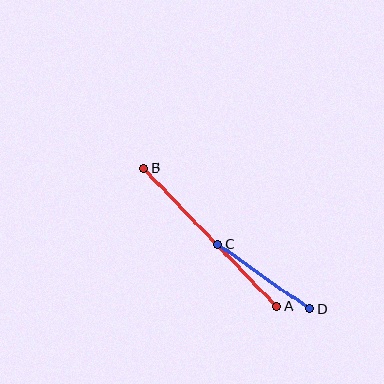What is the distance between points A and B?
The distance is approximately 192 pixels.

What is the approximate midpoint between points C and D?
The midpoint is at approximately (263, 277) pixels.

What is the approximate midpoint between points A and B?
The midpoint is at approximately (210, 237) pixels.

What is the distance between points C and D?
The distance is approximately 113 pixels.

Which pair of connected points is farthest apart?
Points A and B are farthest apart.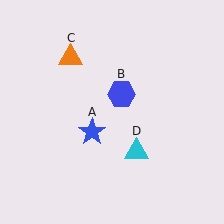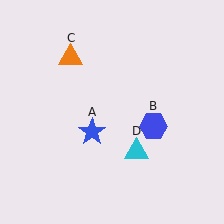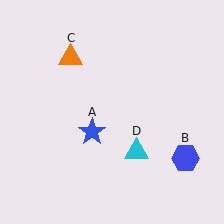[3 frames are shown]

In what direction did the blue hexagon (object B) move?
The blue hexagon (object B) moved down and to the right.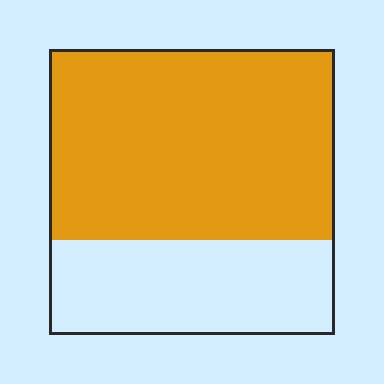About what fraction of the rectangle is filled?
About two thirds (2/3).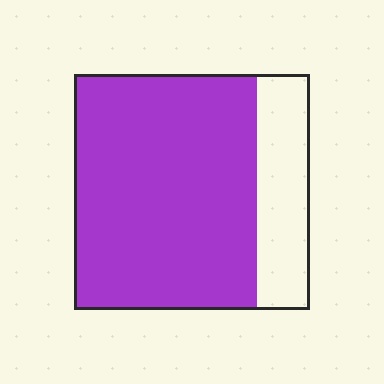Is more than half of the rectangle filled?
Yes.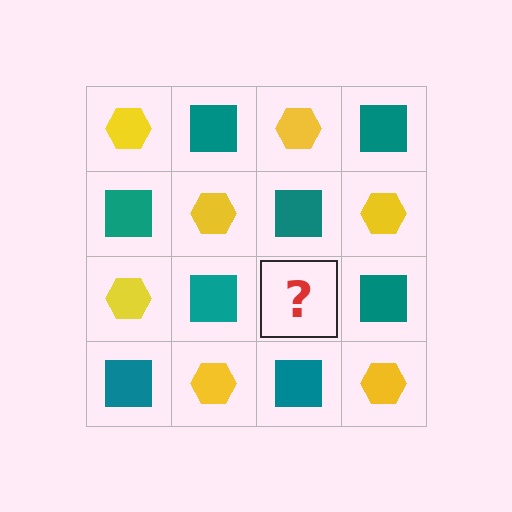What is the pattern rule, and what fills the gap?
The rule is that it alternates yellow hexagon and teal square in a checkerboard pattern. The gap should be filled with a yellow hexagon.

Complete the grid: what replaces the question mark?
The question mark should be replaced with a yellow hexagon.